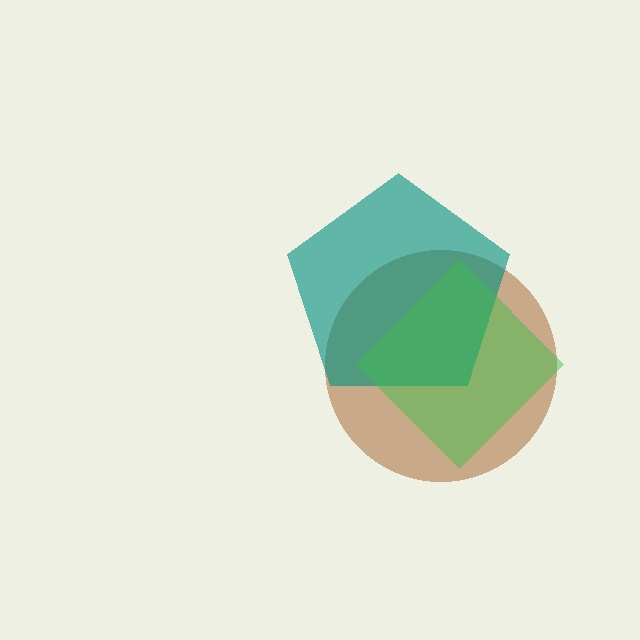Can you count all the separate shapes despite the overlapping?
Yes, there are 3 separate shapes.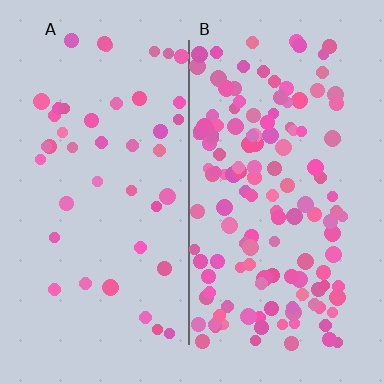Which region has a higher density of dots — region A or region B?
B (the right).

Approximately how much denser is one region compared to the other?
Approximately 3.2× — region B over region A.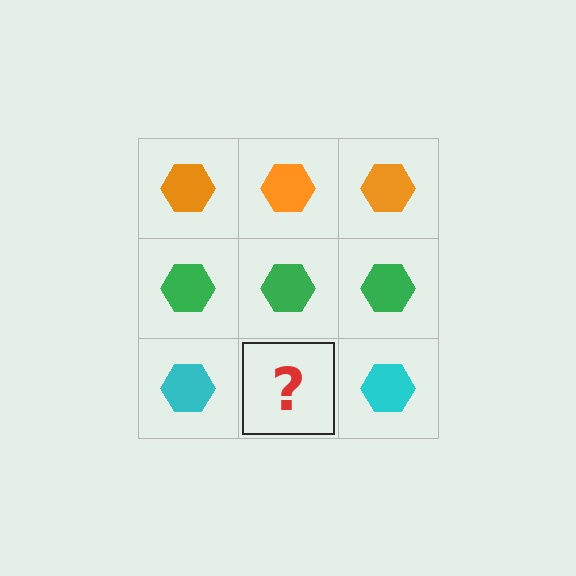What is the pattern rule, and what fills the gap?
The rule is that each row has a consistent color. The gap should be filled with a cyan hexagon.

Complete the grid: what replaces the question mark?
The question mark should be replaced with a cyan hexagon.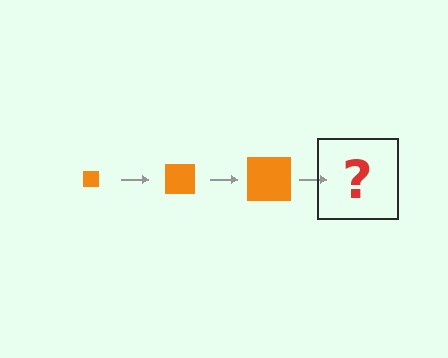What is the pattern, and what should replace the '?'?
The pattern is that the square gets progressively larger each step. The '?' should be an orange square, larger than the previous one.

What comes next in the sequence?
The next element should be an orange square, larger than the previous one.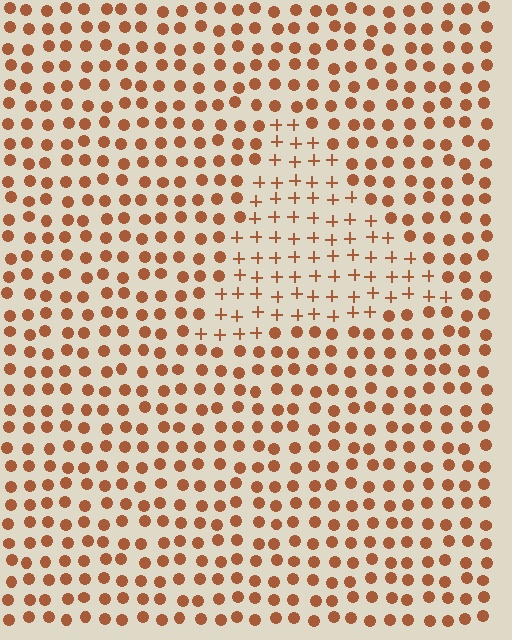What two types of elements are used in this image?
The image uses plus signs inside the triangle region and circles outside it.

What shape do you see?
I see a triangle.